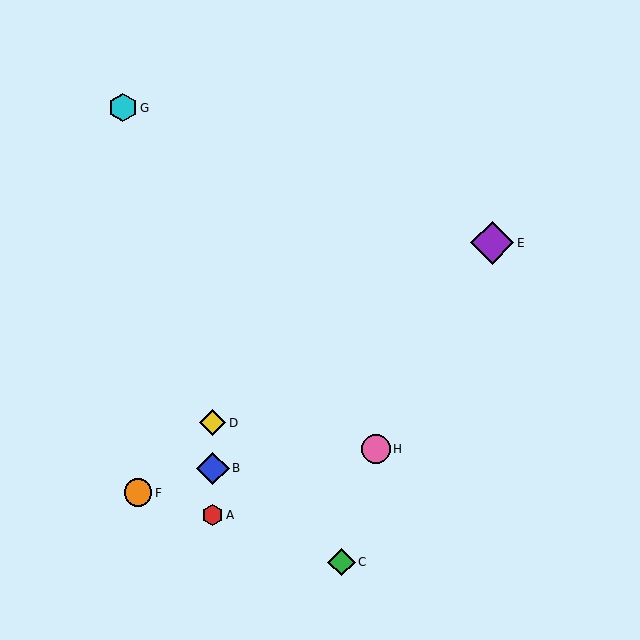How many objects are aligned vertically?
3 objects (A, B, D) are aligned vertically.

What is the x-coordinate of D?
Object D is at x≈213.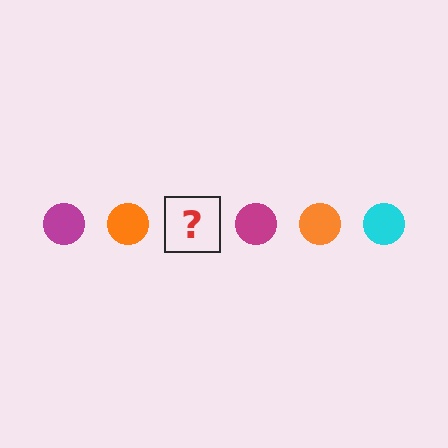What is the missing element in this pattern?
The missing element is a cyan circle.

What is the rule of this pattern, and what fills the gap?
The rule is that the pattern cycles through magenta, orange, cyan circles. The gap should be filled with a cyan circle.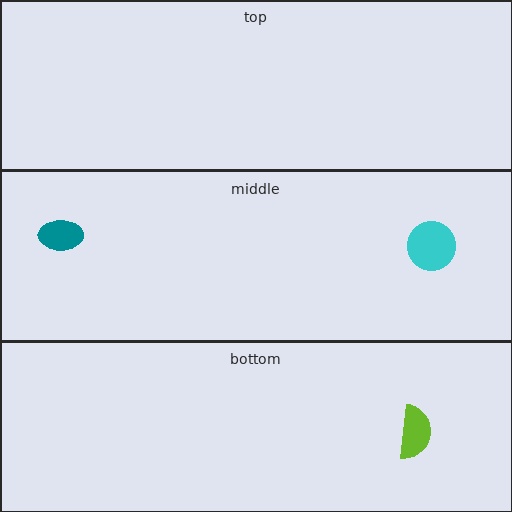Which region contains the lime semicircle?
The bottom region.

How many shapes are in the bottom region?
1.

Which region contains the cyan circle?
The middle region.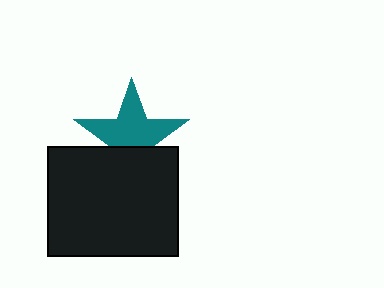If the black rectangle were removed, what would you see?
You would see the complete teal star.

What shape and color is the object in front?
The object in front is a black rectangle.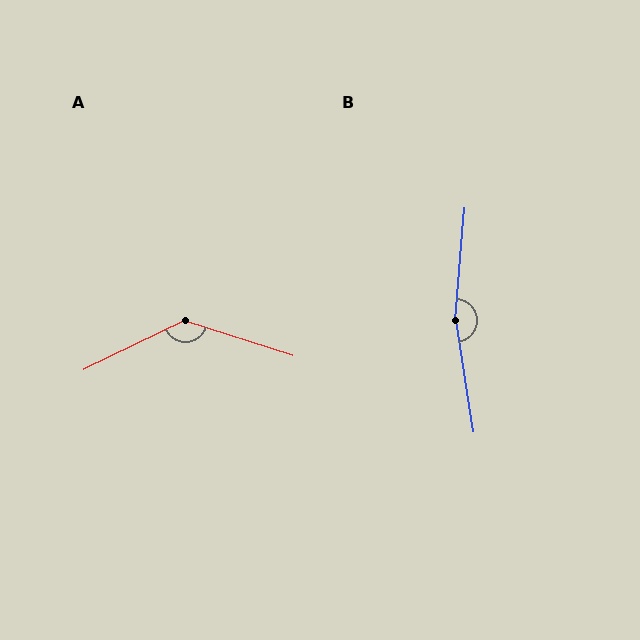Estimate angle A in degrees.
Approximately 136 degrees.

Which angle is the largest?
B, at approximately 166 degrees.